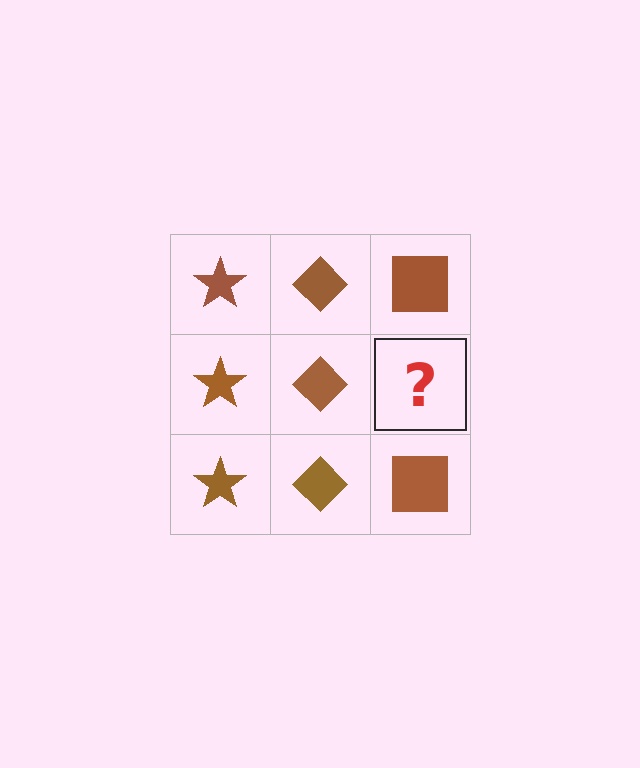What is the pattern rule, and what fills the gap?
The rule is that each column has a consistent shape. The gap should be filled with a brown square.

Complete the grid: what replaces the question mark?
The question mark should be replaced with a brown square.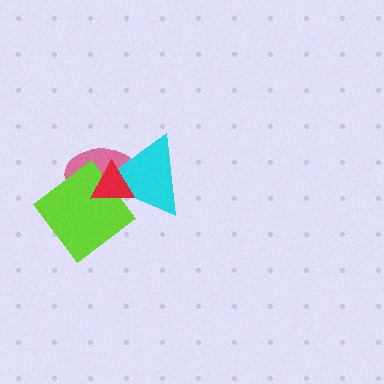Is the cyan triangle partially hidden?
Yes, it is partially covered by another shape.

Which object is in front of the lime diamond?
The red triangle is in front of the lime diamond.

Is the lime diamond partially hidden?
Yes, it is partially covered by another shape.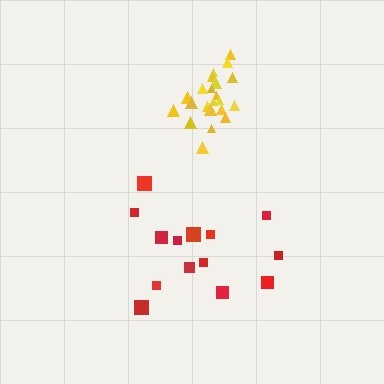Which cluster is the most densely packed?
Yellow.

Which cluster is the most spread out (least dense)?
Red.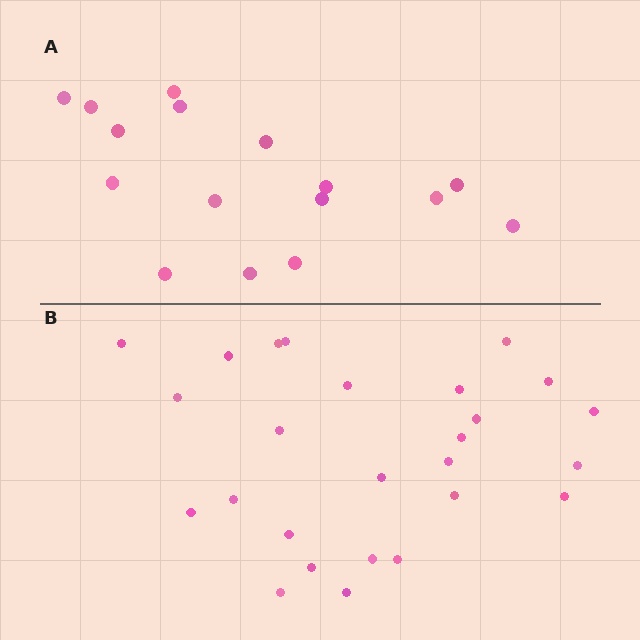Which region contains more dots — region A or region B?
Region B (the bottom region) has more dots.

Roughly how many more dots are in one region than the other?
Region B has roughly 10 or so more dots than region A.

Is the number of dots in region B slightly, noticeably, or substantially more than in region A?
Region B has substantially more. The ratio is roughly 1.6 to 1.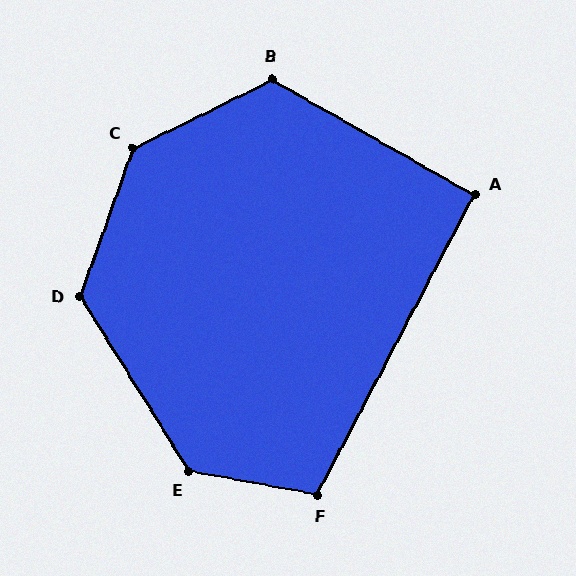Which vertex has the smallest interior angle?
A, at approximately 92 degrees.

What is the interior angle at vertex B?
Approximately 124 degrees (obtuse).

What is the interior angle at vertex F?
Approximately 108 degrees (obtuse).